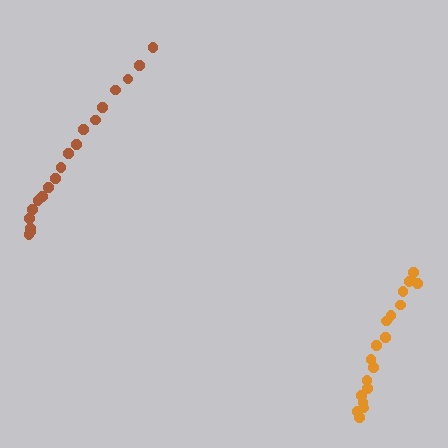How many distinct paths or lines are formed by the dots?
There are 2 distinct paths.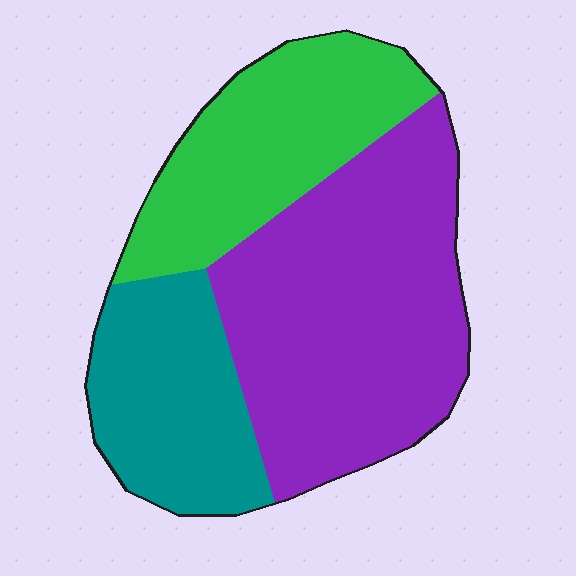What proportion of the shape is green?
Green takes up about one quarter (1/4) of the shape.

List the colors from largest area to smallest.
From largest to smallest: purple, green, teal.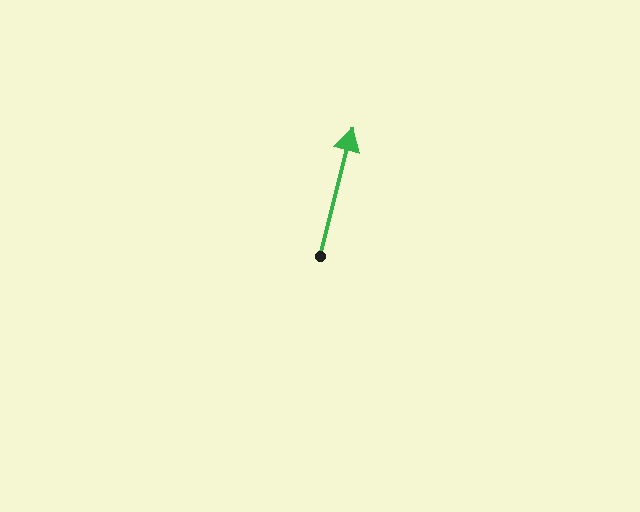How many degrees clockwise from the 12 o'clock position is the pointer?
Approximately 14 degrees.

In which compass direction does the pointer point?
North.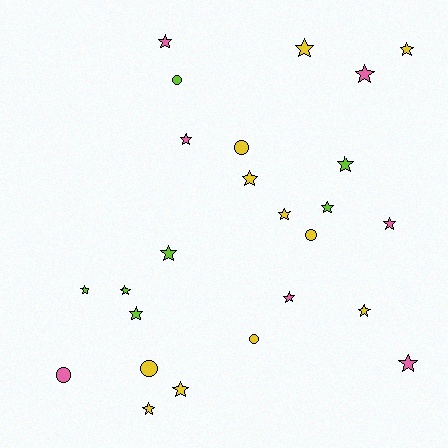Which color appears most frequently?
Yellow, with 11 objects.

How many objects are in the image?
There are 25 objects.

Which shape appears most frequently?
Star, with 19 objects.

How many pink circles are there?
There is 1 pink circle.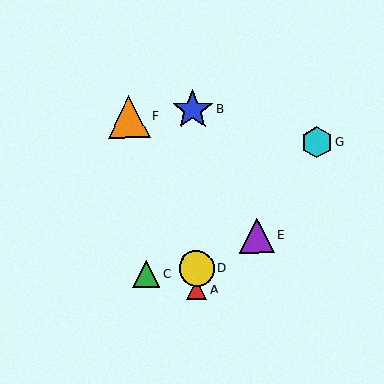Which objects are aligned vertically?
Objects A, B, D are aligned vertically.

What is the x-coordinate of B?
Object B is at x≈193.